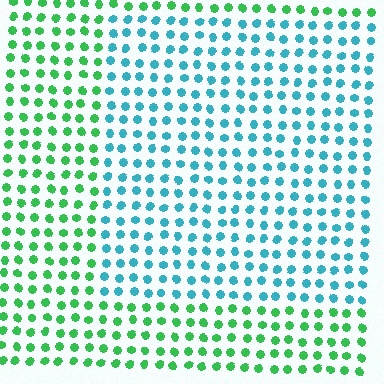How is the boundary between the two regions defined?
The boundary is defined purely by a slight shift in hue (about 55 degrees). Spacing, size, and orientation are identical on both sides.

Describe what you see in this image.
The image is filled with small green elements in a uniform arrangement. A rectangle-shaped region is visible where the elements are tinted to a slightly different hue, forming a subtle color boundary.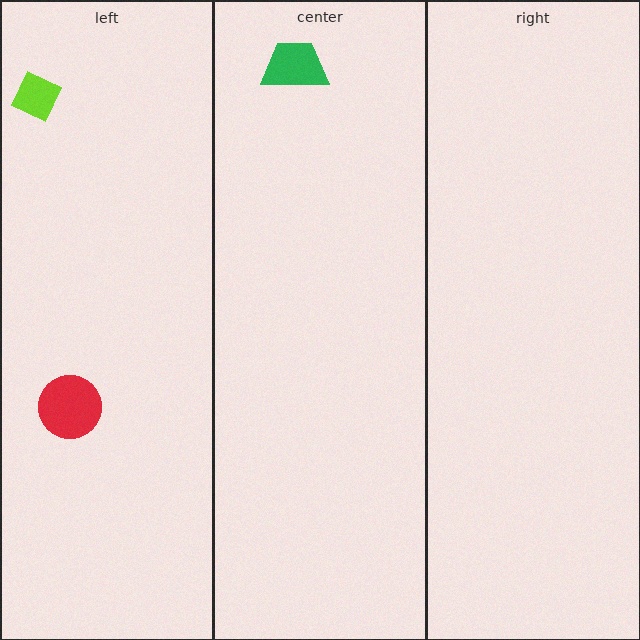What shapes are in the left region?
The red circle, the lime diamond.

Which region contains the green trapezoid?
The center region.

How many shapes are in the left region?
2.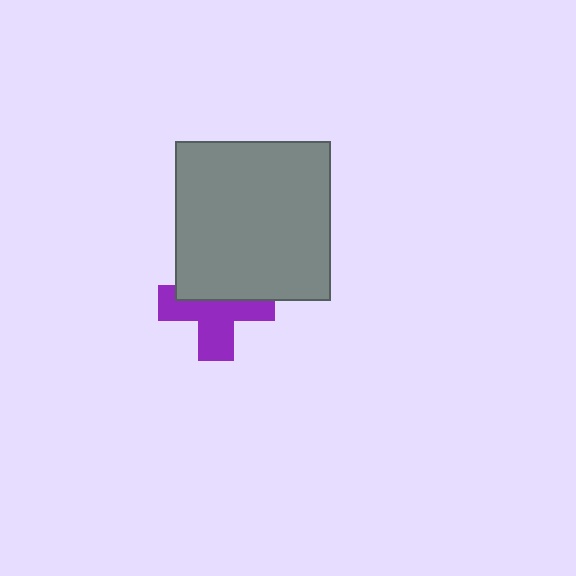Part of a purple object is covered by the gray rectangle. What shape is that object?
It is a cross.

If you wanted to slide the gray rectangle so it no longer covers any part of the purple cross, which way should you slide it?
Slide it up — that is the most direct way to separate the two shapes.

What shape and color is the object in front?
The object in front is a gray rectangle.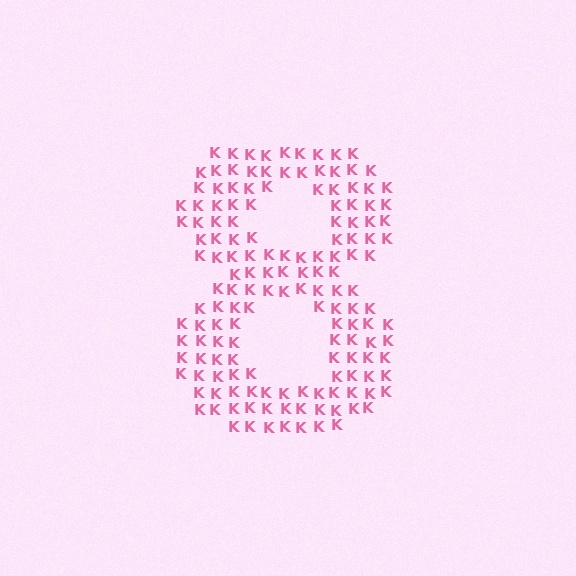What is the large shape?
The large shape is the digit 8.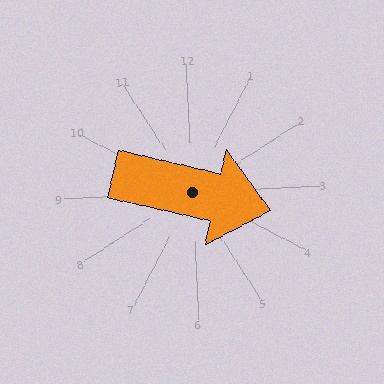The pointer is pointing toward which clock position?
Roughly 4 o'clock.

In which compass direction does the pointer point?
East.